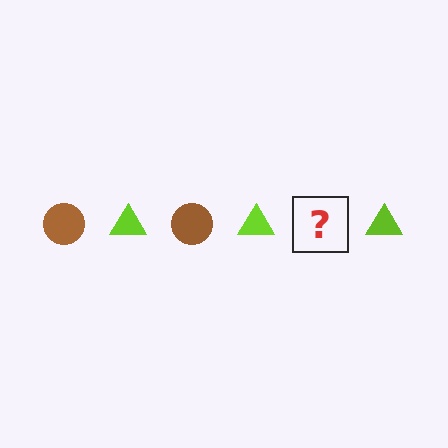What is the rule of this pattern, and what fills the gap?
The rule is that the pattern alternates between brown circle and lime triangle. The gap should be filled with a brown circle.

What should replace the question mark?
The question mark should be replaced with a brown circle.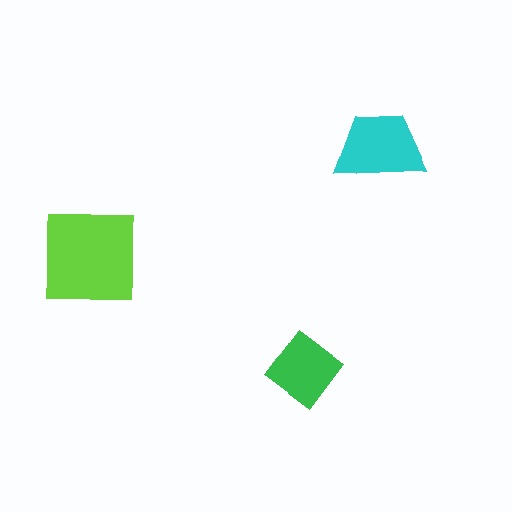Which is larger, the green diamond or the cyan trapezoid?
The cyan trapezoid.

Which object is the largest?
The lime square.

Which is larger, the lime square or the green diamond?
The lime square.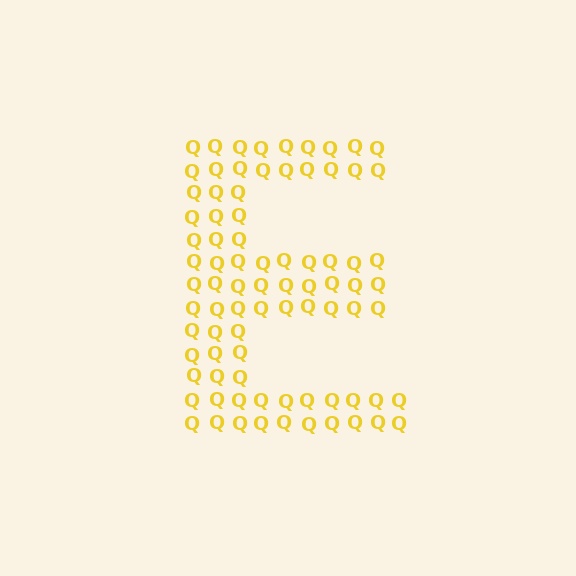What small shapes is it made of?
It is made of small letter Q's.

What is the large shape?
The large shape is the letter E.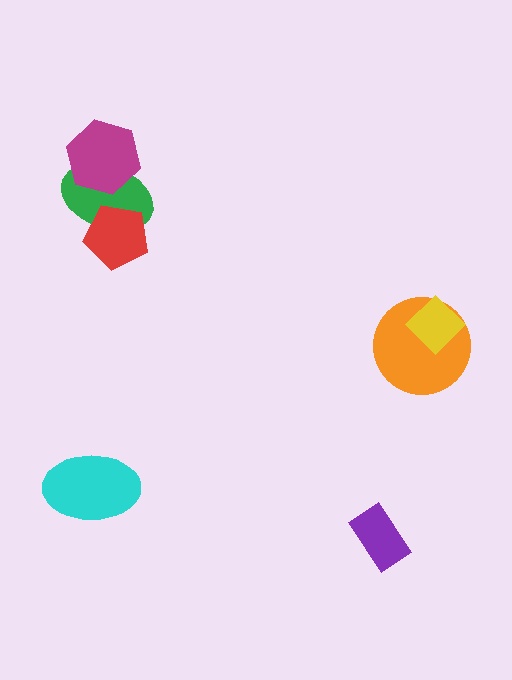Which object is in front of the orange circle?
The yellow diamond is in front of the orange circle.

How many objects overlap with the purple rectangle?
0 objects overlap with the purple rectangle.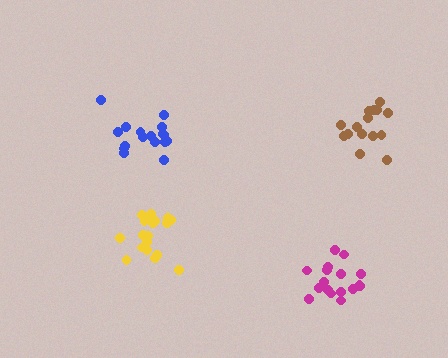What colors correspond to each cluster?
The clusters are colored: yellow, brown, magenta, blue.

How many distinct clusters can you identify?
There are 4 distinct clusters.